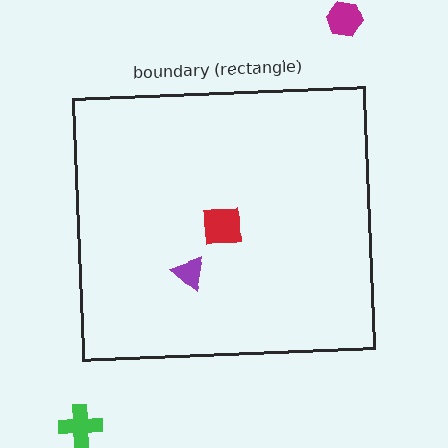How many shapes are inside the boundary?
2 inside, 2 outside.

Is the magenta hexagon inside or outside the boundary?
Outside.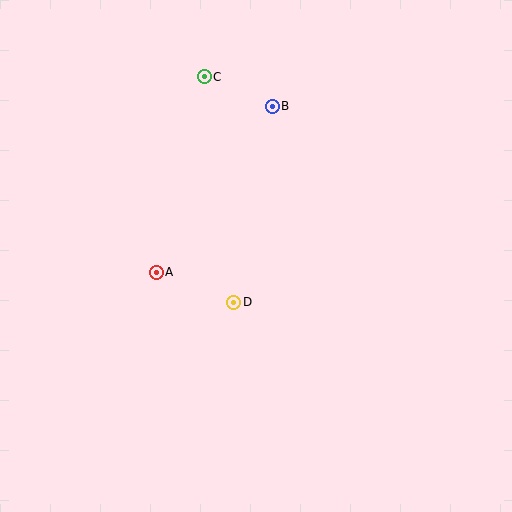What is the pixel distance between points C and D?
The distance between C and D is 227 pixels.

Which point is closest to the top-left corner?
Point C is closest to the top-left corner.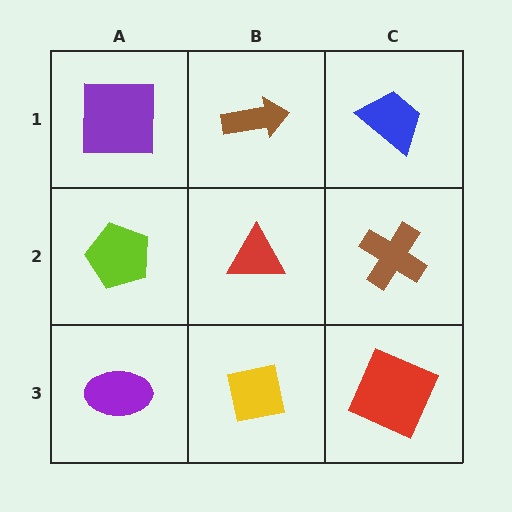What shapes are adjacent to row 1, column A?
A lime pentagon (row 2, column A), a brown arrow (row 1, column B).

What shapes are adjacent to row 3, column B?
A red triangle (row 2, column B), a purple ellipse (row 3, column A), a red square (row 3, column C).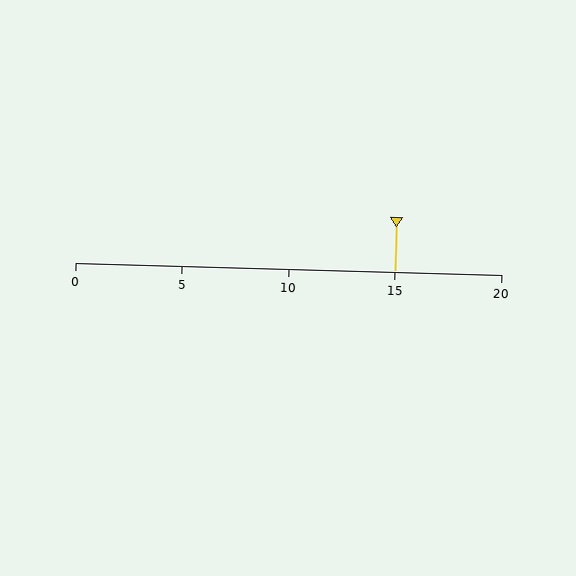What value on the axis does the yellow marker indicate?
The marker indicates approximately 15.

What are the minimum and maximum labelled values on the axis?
The axis runs from 0 to 20.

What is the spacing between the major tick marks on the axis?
The major ticks are spaced 5 apart.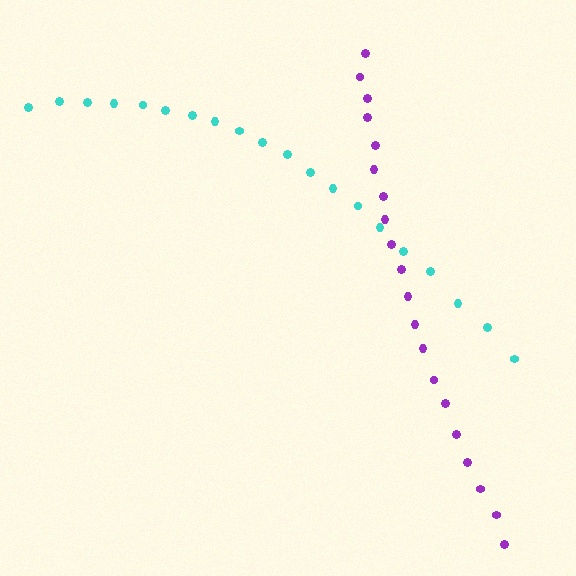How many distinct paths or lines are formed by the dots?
There are 2 distinct paths.